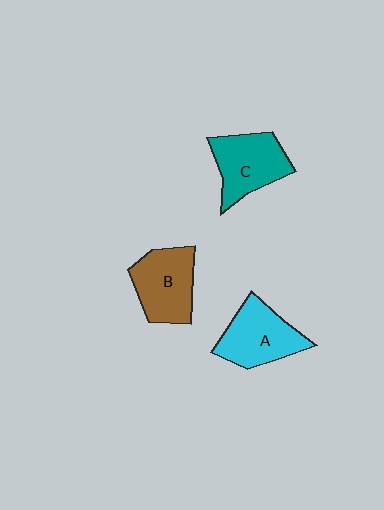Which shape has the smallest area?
Shape C (teal).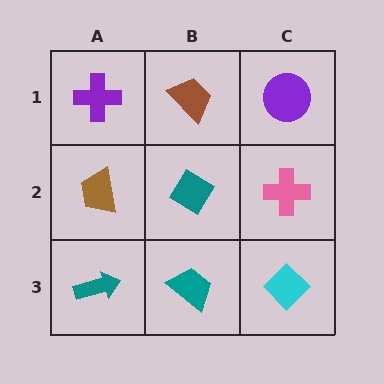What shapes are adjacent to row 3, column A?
A brown trapezoid (row 2, column A), a teal trapezoid (row 3, column B).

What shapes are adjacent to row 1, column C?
A pink cross (row 2, column C), a brown trapezoid (row 1, column B).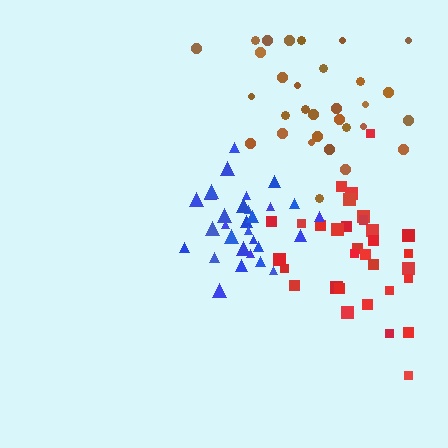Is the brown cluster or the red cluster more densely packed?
Red.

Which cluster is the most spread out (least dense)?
Brown.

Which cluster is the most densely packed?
Blue.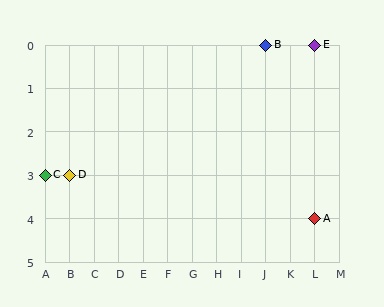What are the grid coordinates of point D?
Point D is at grid coordinates (B, 3).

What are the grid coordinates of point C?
Point C is at grid coordinates (A, 3).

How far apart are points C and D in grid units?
Points C and D are 1 column apart.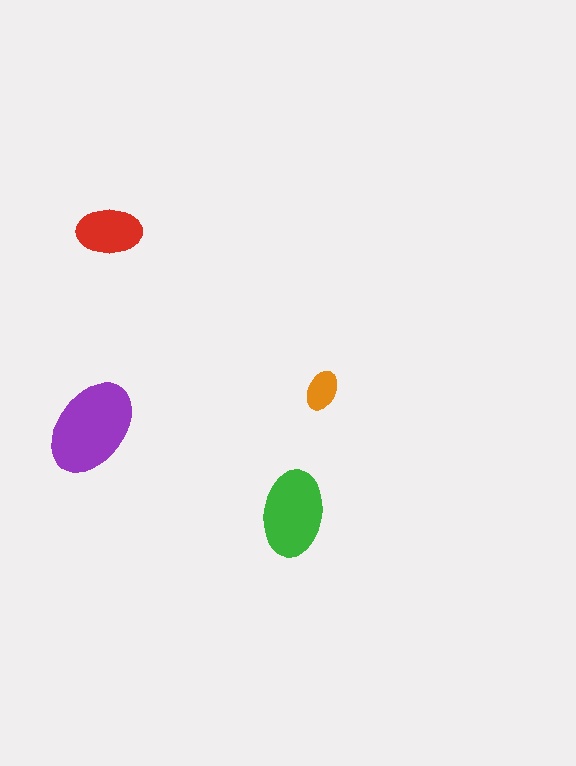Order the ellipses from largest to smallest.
the purple one, the green one, the red one, the orange one.